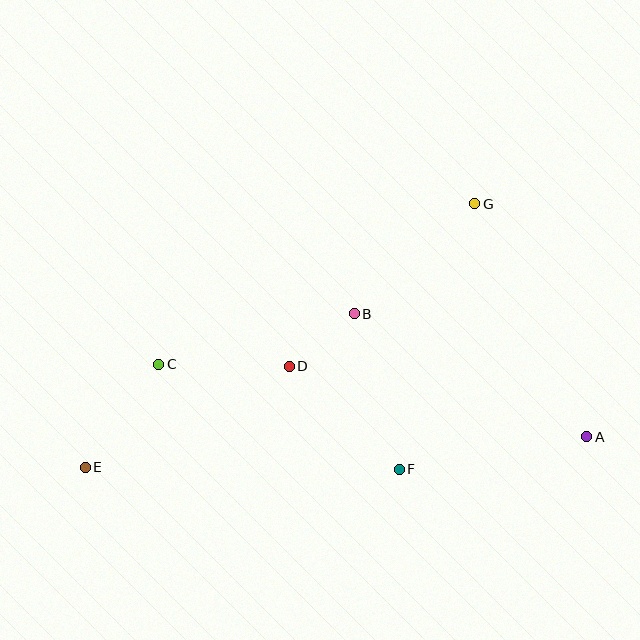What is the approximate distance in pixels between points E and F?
The distance between E and F is approximately 314 pixels.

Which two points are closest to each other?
Points B and D are closest to each other.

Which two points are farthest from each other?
Points A and E are farthest from each other.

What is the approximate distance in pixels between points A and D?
The distance between A and D is approximately 306 pixels.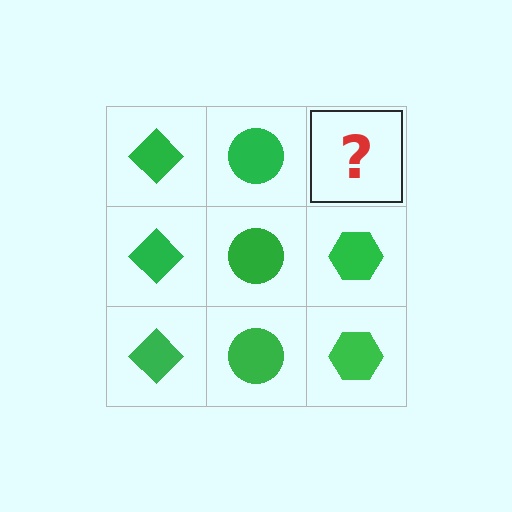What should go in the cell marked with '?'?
The missing cell should contain a green hexagon.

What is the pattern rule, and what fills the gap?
The rule is that each column has a consistent shape. The gap should be filled with a green hexagon.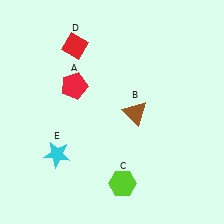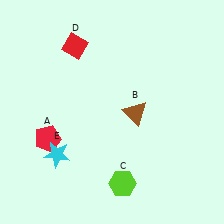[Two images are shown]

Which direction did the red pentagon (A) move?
The red pentagon (A) moved down.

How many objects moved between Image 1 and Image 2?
1 object moved between the two images.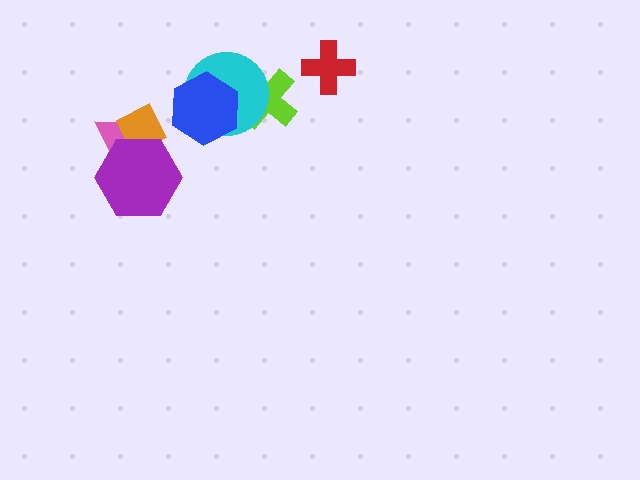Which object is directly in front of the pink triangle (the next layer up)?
The orange diamond is directly in front of the pink triangle.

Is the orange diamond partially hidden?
Yes, it is partially covered by another shape.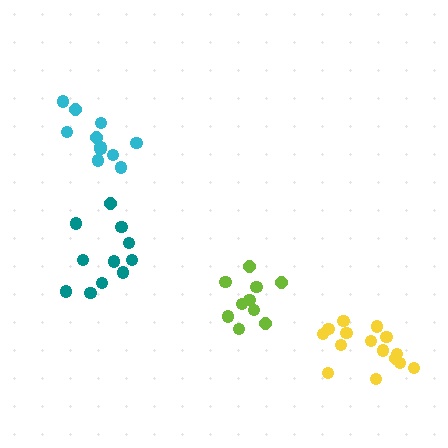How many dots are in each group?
Group 1: 15 dots, Group 2: 11 dots, Group 3: 10 dots, Group 4: 11 dots (47 total).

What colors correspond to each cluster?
The clusters are colored: yellow, teal, lime, cyan.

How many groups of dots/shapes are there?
There are 4 groups.